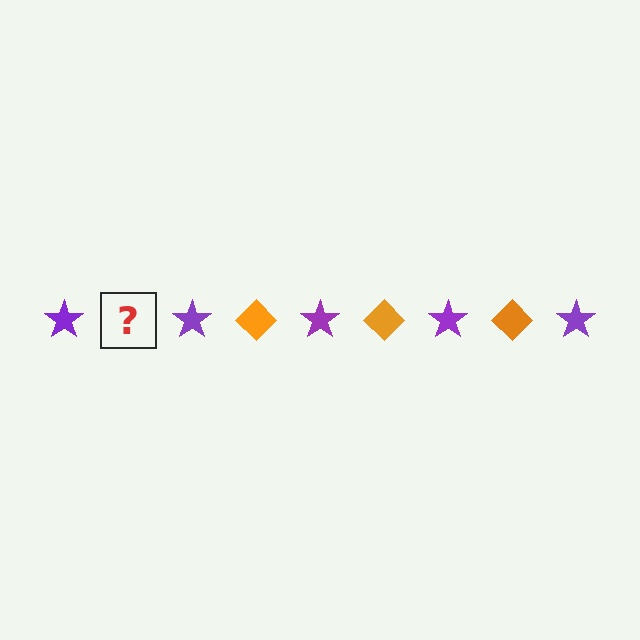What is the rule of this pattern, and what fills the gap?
The rule is that the pattern alternates between purple star and orange diamond. The gap should be filled with an orange diamond.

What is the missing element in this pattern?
The missing element is an orange diamond.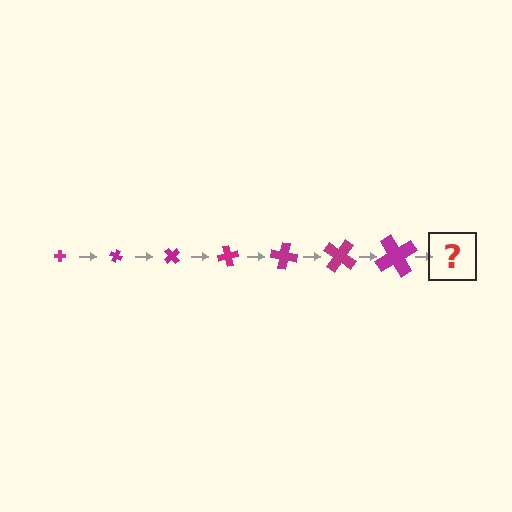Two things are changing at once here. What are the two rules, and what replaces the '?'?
The two rules are that the cross grows larger each step and it rotates 25 degrees each step. The '?' should be a cross, larger than the previous one and rotated 175 degrees from the start.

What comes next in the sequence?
The next element should be a cross, larger than the previous one and rotated 175 degrees from the start.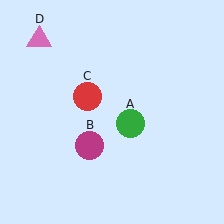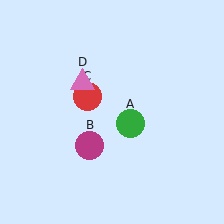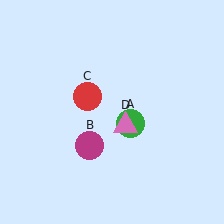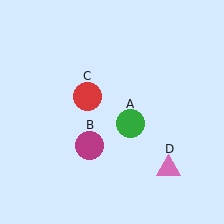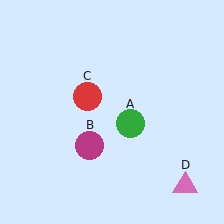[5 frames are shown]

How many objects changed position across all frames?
1 object changed position: pink triangle (object D).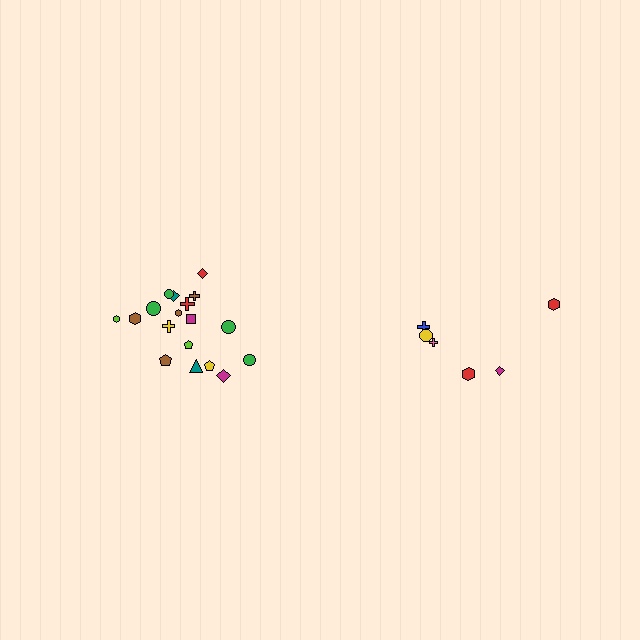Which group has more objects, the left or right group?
The left group.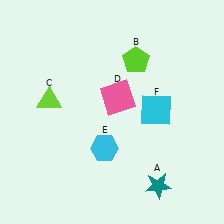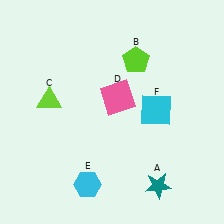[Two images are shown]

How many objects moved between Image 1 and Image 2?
1 object moved between the two images.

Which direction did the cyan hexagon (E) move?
The cyan hexagon (E) moved down.